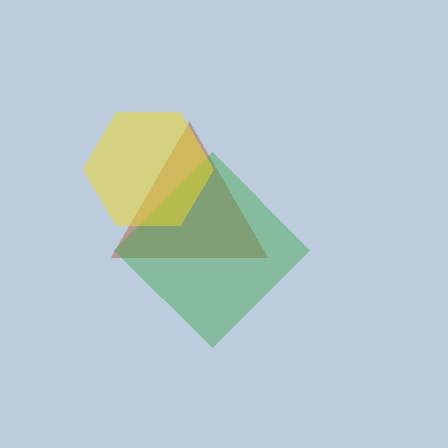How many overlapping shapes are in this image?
There are 3 overlapping shapes in the image.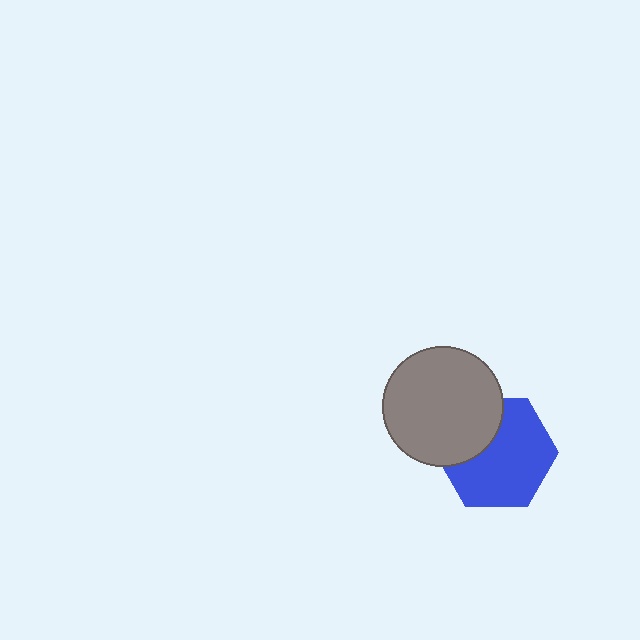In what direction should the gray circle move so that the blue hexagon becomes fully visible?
The gray circle should move toward the upper-left. That is the shortest direction to clear the overlap and leave the blue hexagon fully visible.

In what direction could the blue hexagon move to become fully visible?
The blue hexagon could move toward the lower-right. That would shift it out from behind the gray circle entirely.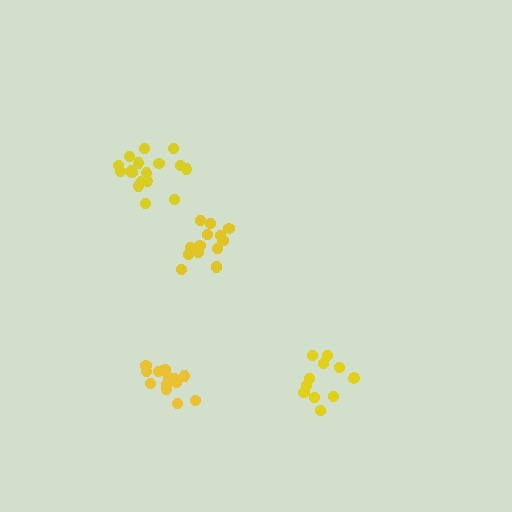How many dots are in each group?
Group 1: 11 dots, Group 2: 15 dots, Group 3: 17 dots, Group 4: 14 dots (57 total).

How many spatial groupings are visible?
There are 4 spatial groupings.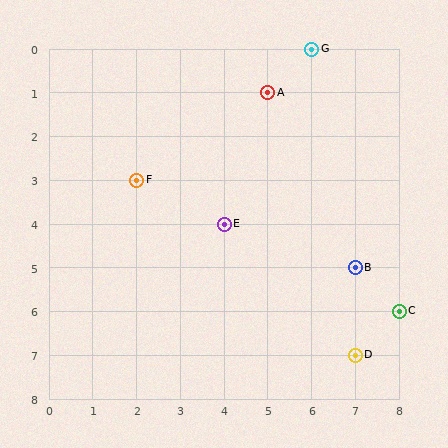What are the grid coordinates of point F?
Point F is at grid coordinates (2, 3).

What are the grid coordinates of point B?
Point B is at grid coordinates (7, 5).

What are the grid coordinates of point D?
Point D is at grid coordinates (7, 7).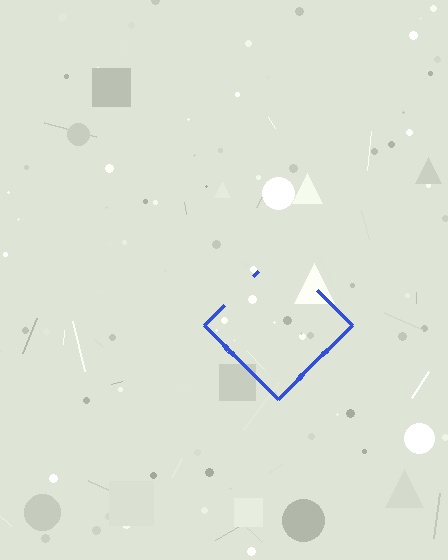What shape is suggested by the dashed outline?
The dashed outline suggests a diamond.